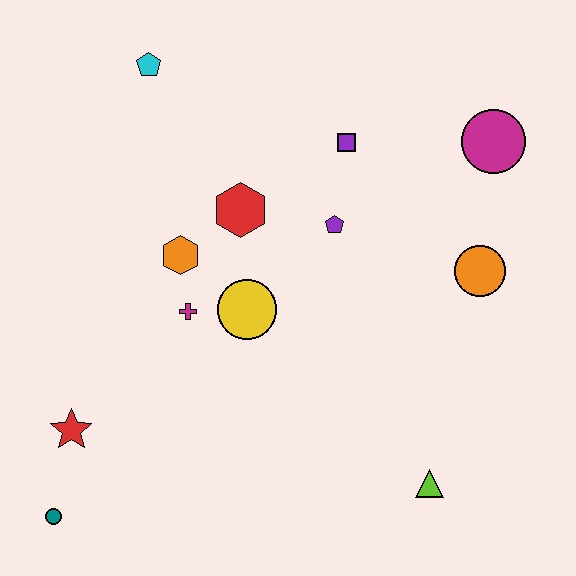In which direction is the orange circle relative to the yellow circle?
The orange circle is to the right of the yellow circle.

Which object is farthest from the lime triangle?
The cyan pentagon is farthest from the lime triangle.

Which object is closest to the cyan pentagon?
The red hexagon is closest to the cyan pentagon.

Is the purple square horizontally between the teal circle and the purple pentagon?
No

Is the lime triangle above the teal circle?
Yes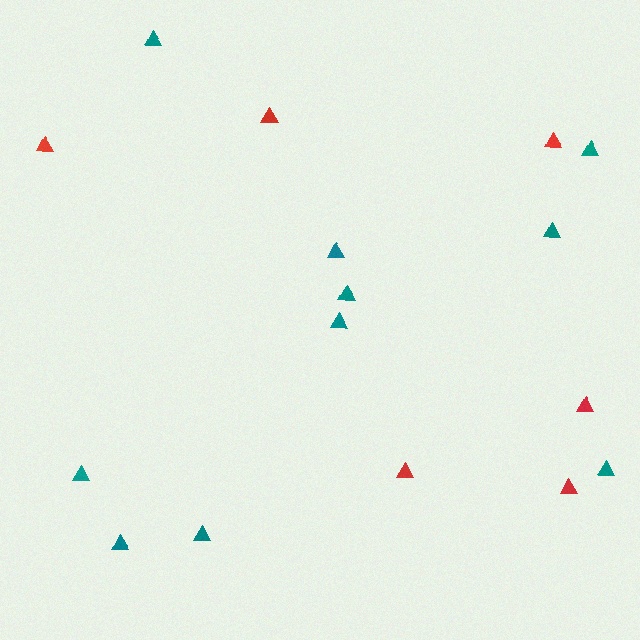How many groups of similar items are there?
There are 2 groups: one group of red triangles (6) and one group of teal triangles (10).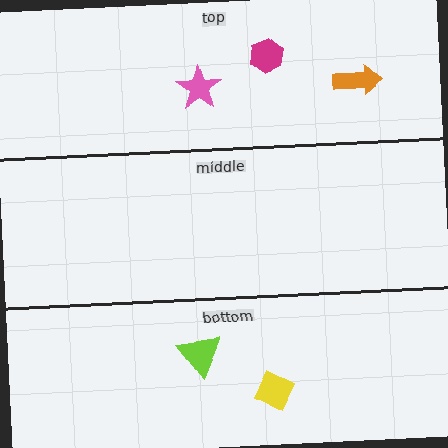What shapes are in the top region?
The orange arrow, the pink star, the magenta hexagon.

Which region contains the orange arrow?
The top region.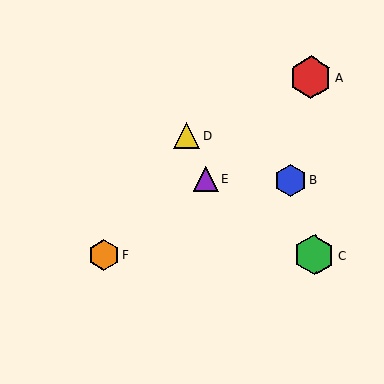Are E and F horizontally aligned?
No, E is at y≈179 and F is at y≈255.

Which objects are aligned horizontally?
Objects B, E are aligned horizontally.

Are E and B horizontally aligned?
Yes, both are at y≈179.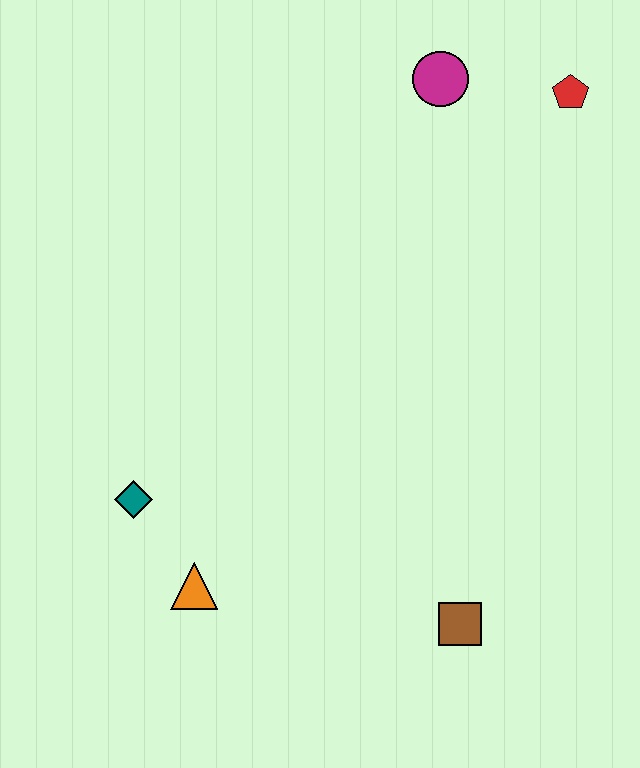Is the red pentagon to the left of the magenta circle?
No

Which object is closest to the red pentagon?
The magenta circle is closest to the red pentagon.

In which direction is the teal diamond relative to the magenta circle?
The teal diamond is below the magenta circle.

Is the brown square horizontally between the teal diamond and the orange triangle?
No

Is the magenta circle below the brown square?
No